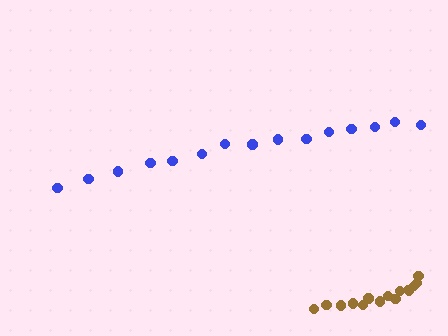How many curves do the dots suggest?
There are 2 distinct paths.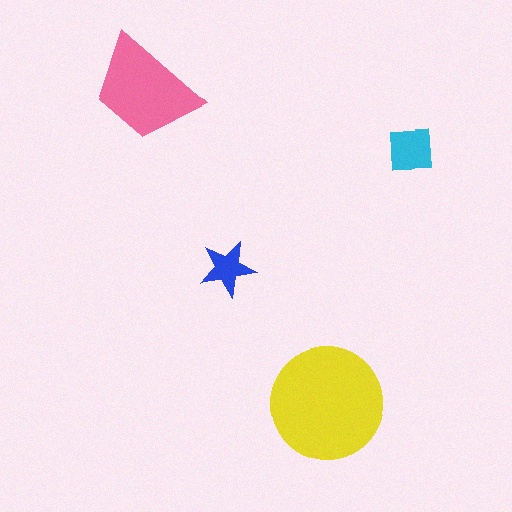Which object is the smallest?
The blue star.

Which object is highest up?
The pink trapezoid is topmost.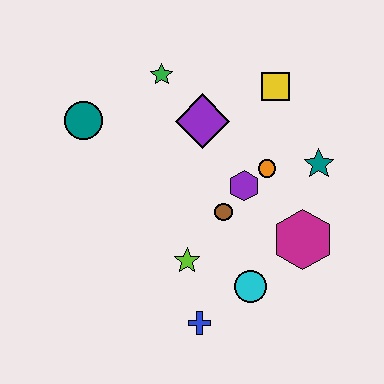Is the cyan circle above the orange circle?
No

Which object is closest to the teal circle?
The green star is closest to the teal circle.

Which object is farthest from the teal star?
The teal circle is farthest from the teal star.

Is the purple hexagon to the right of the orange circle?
No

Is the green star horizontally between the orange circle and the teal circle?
Yes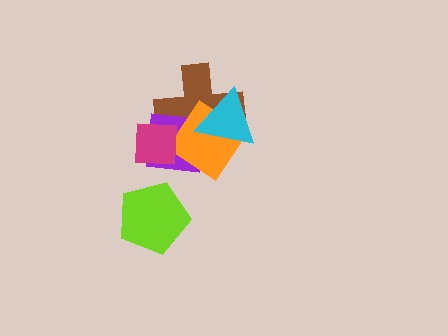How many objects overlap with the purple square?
4 objects overlap with the purple square.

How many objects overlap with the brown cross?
4 objects overlap with the brown cross.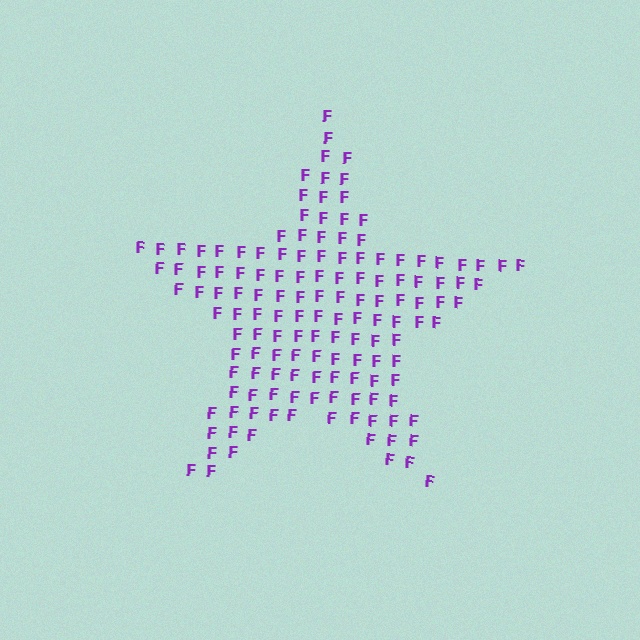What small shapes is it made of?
It is made of small letter F's.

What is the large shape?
The large shape is a star.